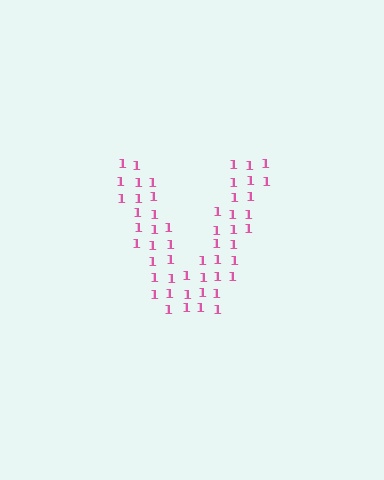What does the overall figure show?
The overall figure shows the letter V.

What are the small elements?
The small elements are digit 1's.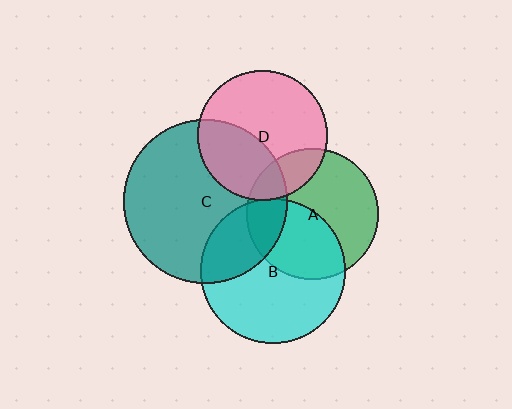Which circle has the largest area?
Circle C (teal).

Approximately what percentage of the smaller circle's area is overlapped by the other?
Approximately 35%.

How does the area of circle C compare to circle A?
Approximately 1.6 times.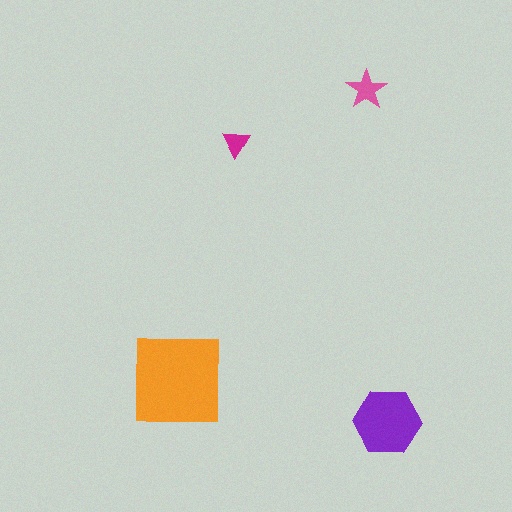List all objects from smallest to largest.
The magenta triangle, the pink star, the purple hexagon, the orange square.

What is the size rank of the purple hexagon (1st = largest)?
2nd.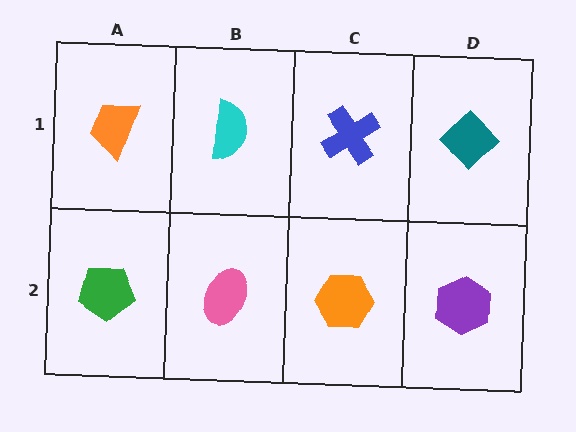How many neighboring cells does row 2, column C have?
3.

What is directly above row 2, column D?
A teal diamond.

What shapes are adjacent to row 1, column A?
A green pentagon (row 2, column A), a cyan semicircle (row 1, column B).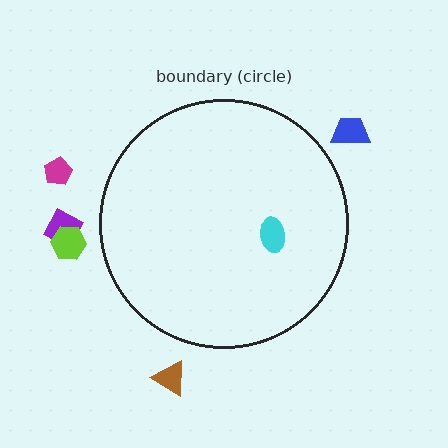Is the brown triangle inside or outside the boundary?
Outside.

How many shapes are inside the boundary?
1 inside, 5 outside.